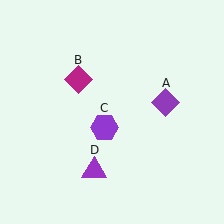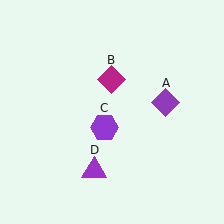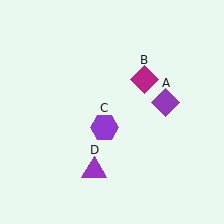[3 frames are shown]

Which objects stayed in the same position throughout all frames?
Purple diamond (object A) and purple hexagon (object C) and purple triangle (object D) remained stationary.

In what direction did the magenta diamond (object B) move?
The magenta diamond (object B) moved right.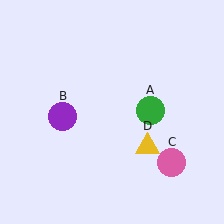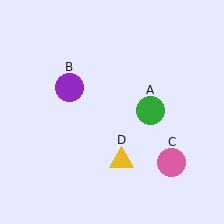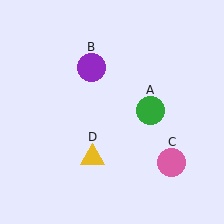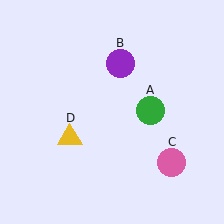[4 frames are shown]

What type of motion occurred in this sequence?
The purple circle (object B), yellow triangle (object D) rotated clockwise around the center of the scene.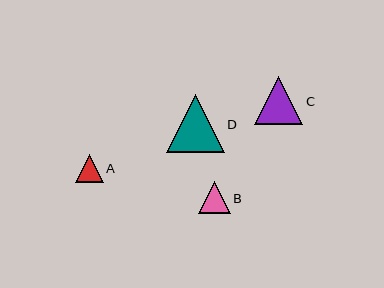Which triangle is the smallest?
Triangle A is the smallest with a size of approximately 28 pixels.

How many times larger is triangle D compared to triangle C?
Triangle D is approximately 1.2 times the size of triangle C.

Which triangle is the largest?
Triangle D is the largest with a size of approximately 58 pixels.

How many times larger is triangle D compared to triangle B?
Triangle D is approximately 1.8 times the size of triangle B.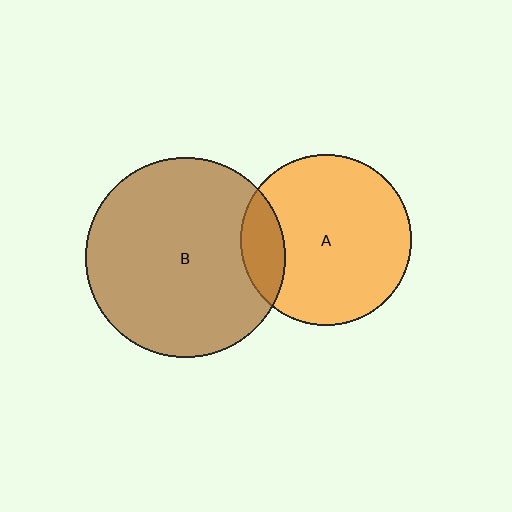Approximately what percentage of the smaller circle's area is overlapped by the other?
Approximately 15%.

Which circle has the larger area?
Circle B (brown).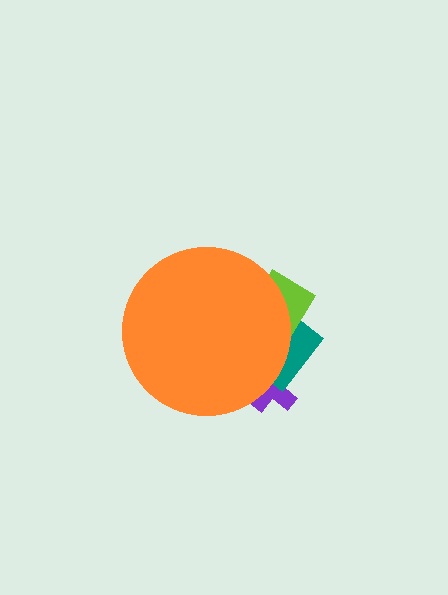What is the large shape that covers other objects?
An orange circle.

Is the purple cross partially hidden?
Yes, the purple cross is partially hidden behind the orange circle.